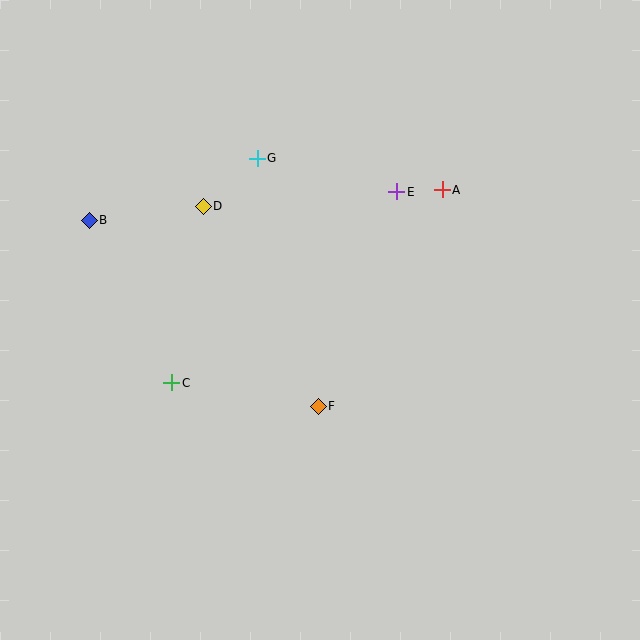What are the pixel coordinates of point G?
Point G is at (257, 158).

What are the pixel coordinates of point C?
Point C is at (172, 383).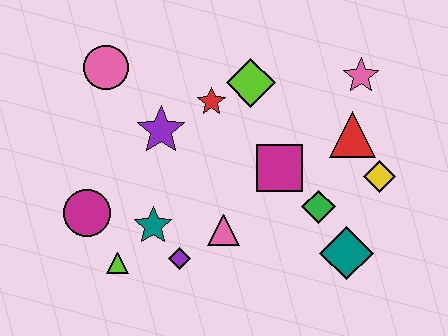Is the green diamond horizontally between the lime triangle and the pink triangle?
No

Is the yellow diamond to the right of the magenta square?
Yes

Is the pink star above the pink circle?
No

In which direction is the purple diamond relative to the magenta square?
The purple diamond is to the left of the magenta square.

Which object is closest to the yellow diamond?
The red triangle is closest to the yellow diamond.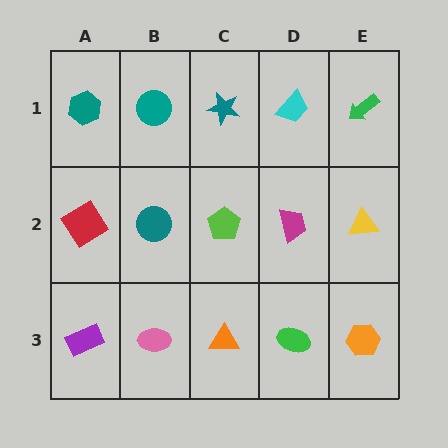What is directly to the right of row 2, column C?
A magenta trapezoid.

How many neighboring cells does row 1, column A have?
2.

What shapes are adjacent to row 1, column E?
A yellow triangle (row 2, column E), a cyan trapezoid (row 1, column D).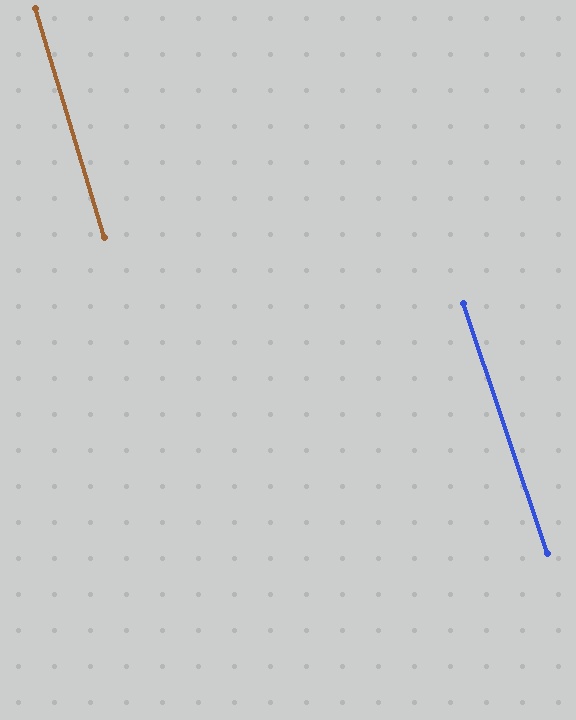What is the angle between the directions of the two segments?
Approximately 2 degrees.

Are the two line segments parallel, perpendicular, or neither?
Parallel — their directions differ by only 1.9°.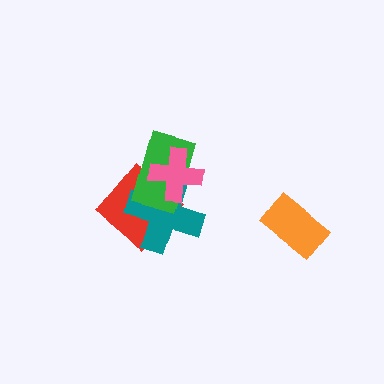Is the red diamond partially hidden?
Yes, it is partially covered by another shape.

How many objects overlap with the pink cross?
3 objects overlap with the pink cross.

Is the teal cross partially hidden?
Yes, it is partially covered by another shape.